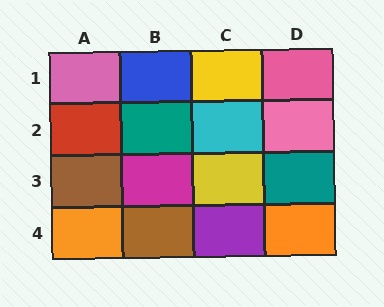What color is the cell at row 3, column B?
Magenta.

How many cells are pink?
3 cells are pink.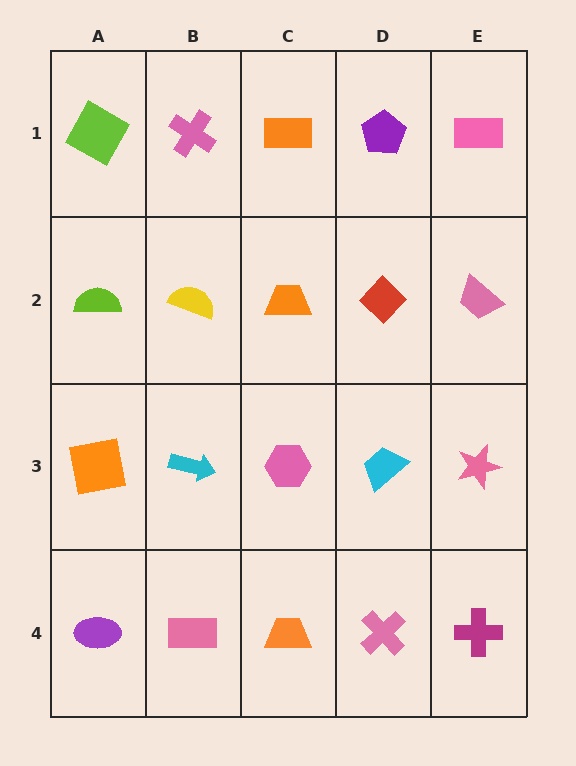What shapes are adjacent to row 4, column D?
A cyan trapezoid (row 3, column D), an orange trapezoid (row 4, column C), a magenta cross (row 4, column E).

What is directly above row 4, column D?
A cyan trapezoid.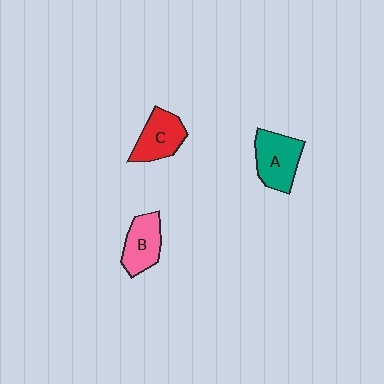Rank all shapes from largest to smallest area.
From largest to smallest: A (teal), C (red), B (pink).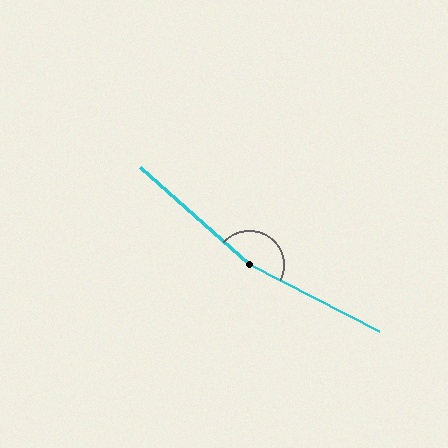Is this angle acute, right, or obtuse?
It is obtuse.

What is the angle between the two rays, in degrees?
Approximately 165 degrees.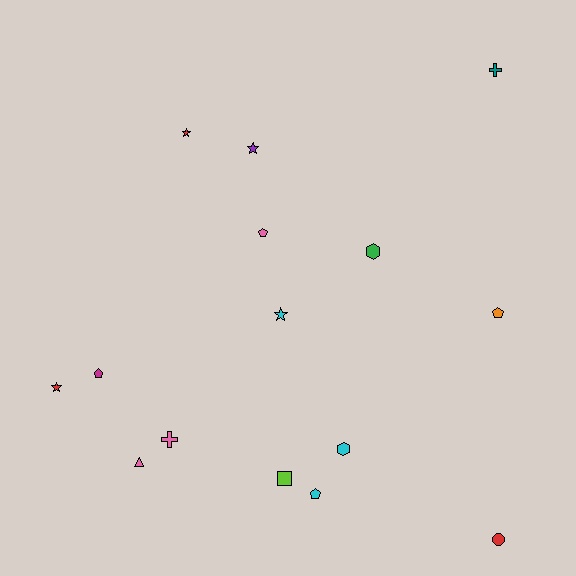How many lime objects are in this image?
There is 1 lime object.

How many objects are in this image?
There are 15 objects.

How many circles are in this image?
There is 1 circle.